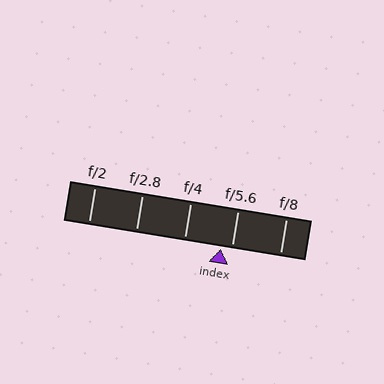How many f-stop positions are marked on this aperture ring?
There are 5 f-stop positions marked.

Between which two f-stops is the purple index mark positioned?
The index mark is between f/4 and f/5.6.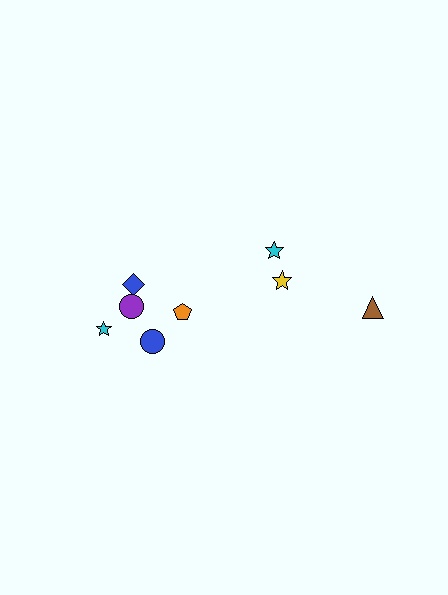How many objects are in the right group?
There are 3 objects.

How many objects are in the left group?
There are 5 objects.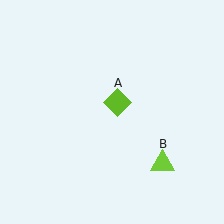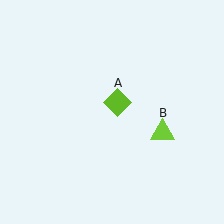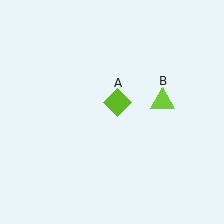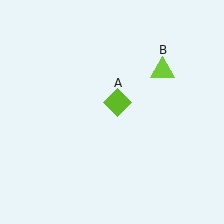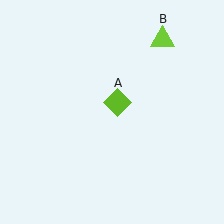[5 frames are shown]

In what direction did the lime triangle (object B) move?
The lime triangle (object B) moved up.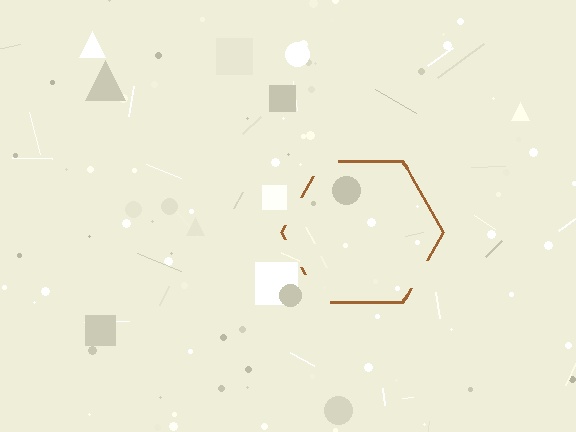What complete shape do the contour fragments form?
The contour fragments form a hexagon.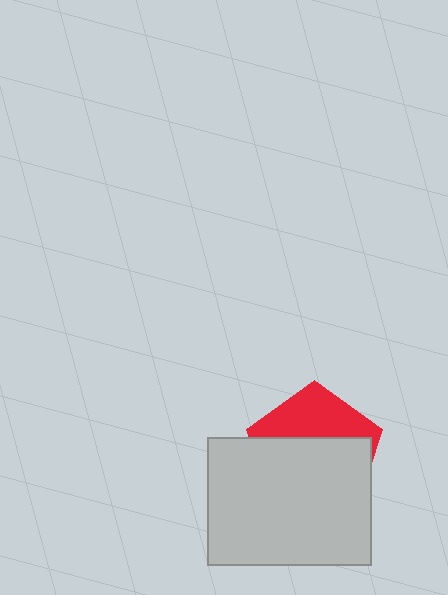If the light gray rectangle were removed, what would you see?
You would see the complete red pentagon.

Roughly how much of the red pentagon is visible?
A small part of it is visible (roughly 37%).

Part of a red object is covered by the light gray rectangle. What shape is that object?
It is a pentagon.